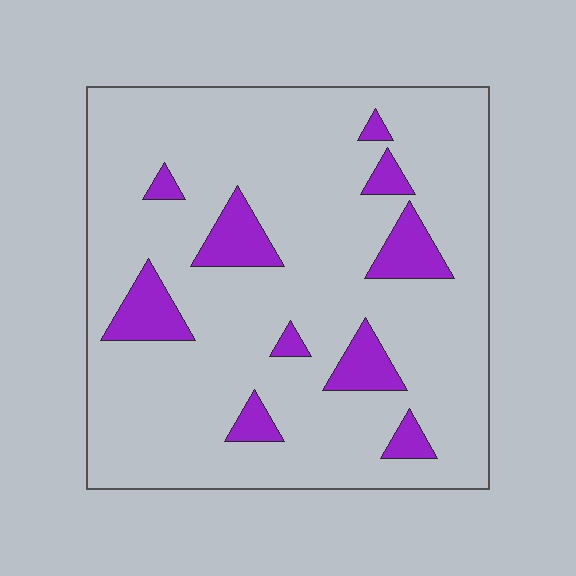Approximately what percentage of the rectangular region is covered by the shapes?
Approximately 15%.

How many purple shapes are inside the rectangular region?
10.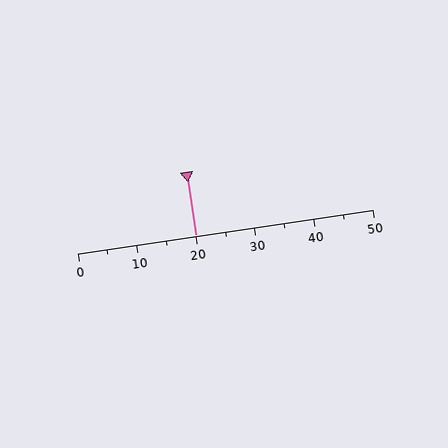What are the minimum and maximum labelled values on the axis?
The axis runs from 0 to 50.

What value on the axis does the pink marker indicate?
The marker indicates approximately 20.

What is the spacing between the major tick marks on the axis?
The major ticks are spaced 10 apart.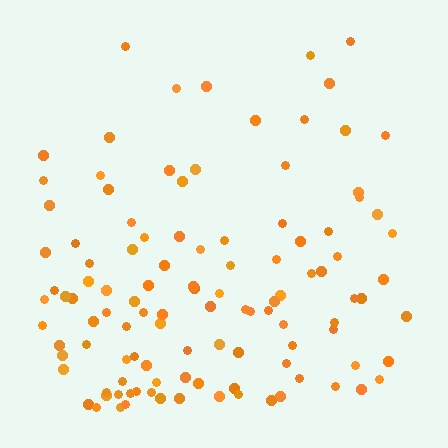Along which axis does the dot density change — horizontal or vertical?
Vertical.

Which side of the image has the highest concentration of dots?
The bottom.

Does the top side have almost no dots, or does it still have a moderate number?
Still a moderate number, just noticeably fewer than the bottom.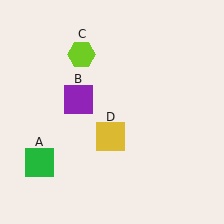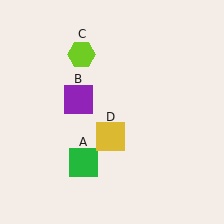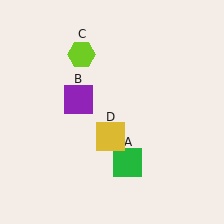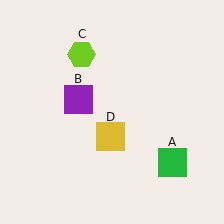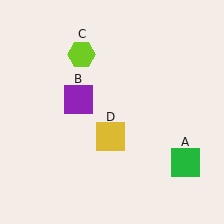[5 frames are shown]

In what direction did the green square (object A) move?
The green square (object A) moved right.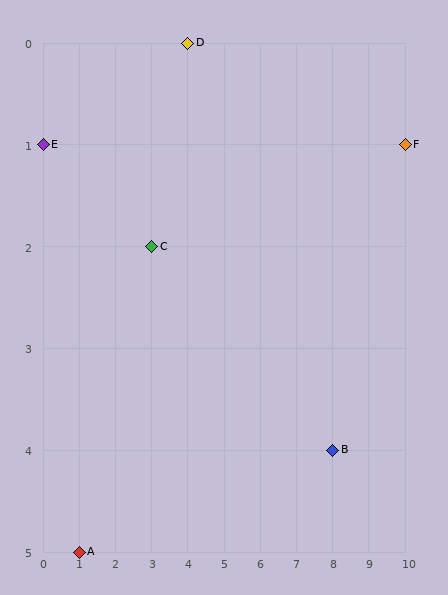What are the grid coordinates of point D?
Point D is at grid coordinates (4, 0).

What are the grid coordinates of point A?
Point A is at grid coordinates (1, 5).